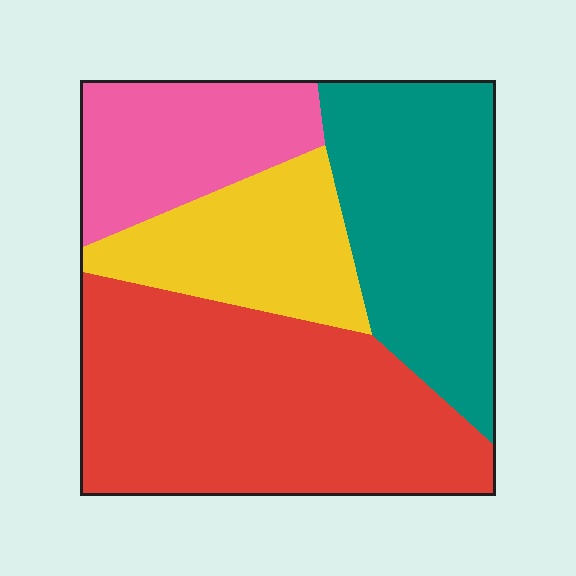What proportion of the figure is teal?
Teal takes up about one quarter (1/4) of the figure.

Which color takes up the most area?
Red, at roughly 40%.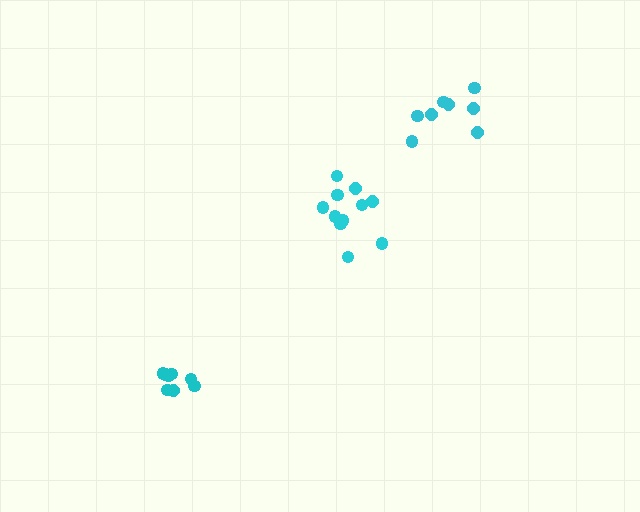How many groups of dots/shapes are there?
There are 3 groups.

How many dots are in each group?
Group 1: 8 dots, Group 2: 8 dots, Group 3: 11 dots (27 total).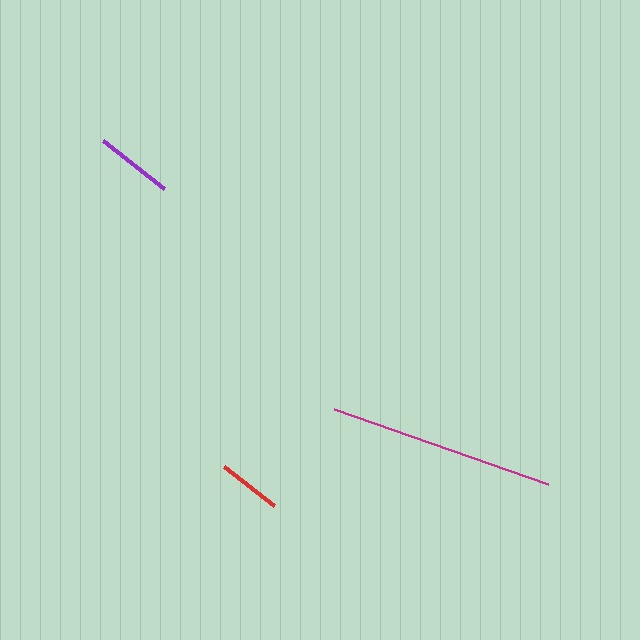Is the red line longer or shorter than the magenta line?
The magenta line is longer than the red line.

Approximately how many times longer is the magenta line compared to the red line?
The magenta line is approximately 3.6 times the length of the red line.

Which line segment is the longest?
The magenta line is the longest at approximately 227 pixels.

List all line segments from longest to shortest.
From longest to shortest: magenta, purple, red.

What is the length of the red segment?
The red segment is approximately 63 pixels long.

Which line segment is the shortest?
The red line is the shortest at approximately 63 pixels.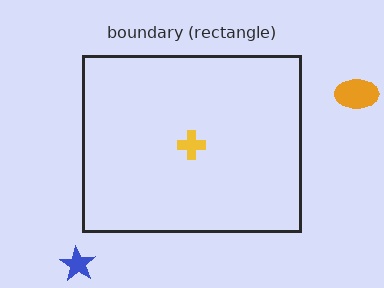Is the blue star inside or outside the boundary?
Outside.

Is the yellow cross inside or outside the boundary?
Inside.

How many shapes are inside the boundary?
1 inside, 2 outside.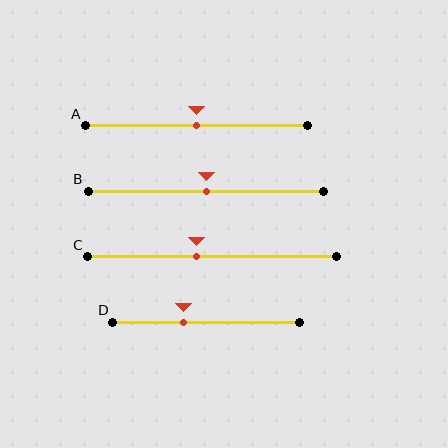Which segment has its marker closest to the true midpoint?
Segment A has its marker closest to the true midpoint.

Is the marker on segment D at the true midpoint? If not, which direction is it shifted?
No, the marker on segment D is shifted to the left by about 12% of the segment length.